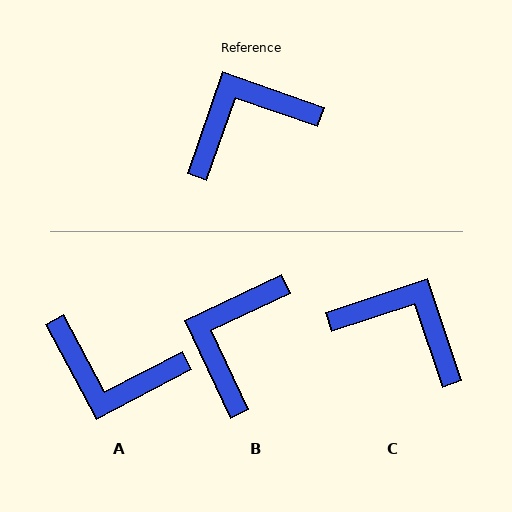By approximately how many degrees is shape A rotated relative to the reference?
Approximately 137 degrees counter-clockwise.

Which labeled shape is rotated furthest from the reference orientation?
A, about 137 degrees away.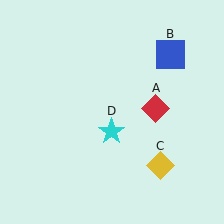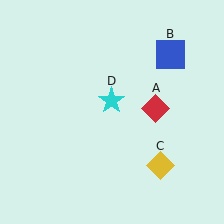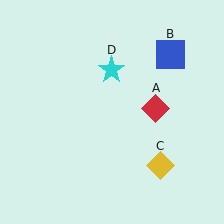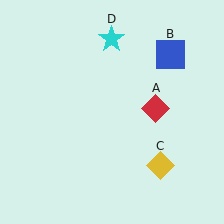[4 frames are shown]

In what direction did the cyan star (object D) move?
The cyan star (object D) moved up.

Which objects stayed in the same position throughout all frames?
Red diamond (object A) and blue square (object B) and yellow diamond (object C) remained stationary.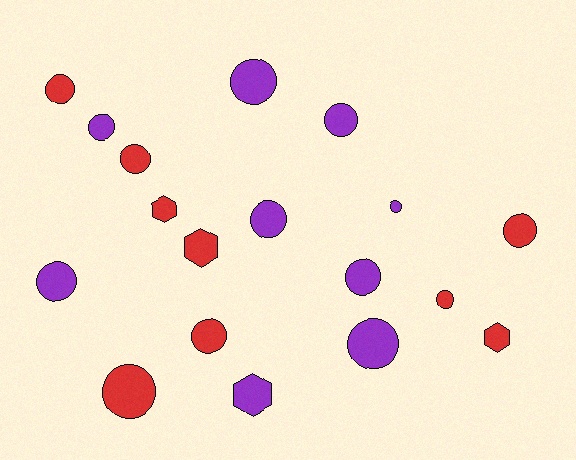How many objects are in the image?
There are 18 objects.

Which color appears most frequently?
Purple, with 9 objects.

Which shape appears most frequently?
Circle, with 14 objects.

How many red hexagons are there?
There are 3 red hexagons.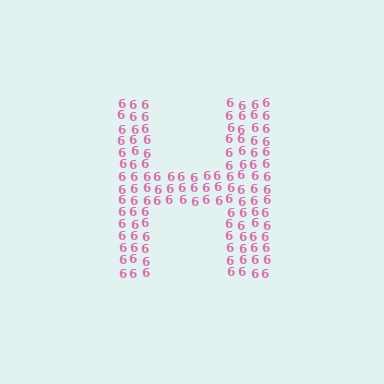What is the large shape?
The large shape is the letter H.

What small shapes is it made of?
It is made of small digit 6's.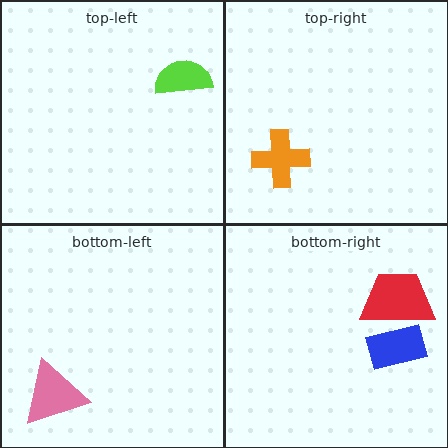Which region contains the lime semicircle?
The top-left region.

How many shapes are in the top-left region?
1.